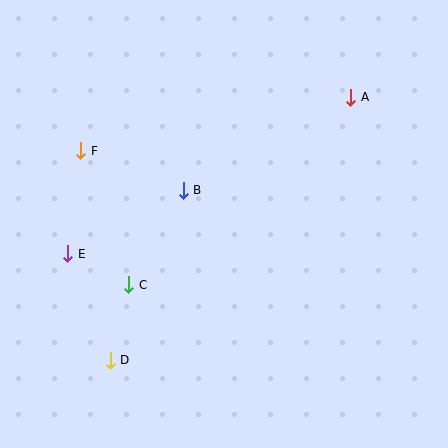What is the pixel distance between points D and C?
The distance between D and C is 78 pixels.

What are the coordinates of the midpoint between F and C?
The midpoint between F and C is at (105, 218).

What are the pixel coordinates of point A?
Point A is at (351, 97).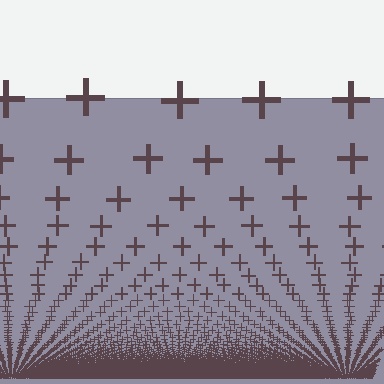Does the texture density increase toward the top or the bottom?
Density increases toward the bottom.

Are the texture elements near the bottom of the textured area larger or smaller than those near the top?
Smaller. The gradient is inverted — elements near the bottom are smaller and denser.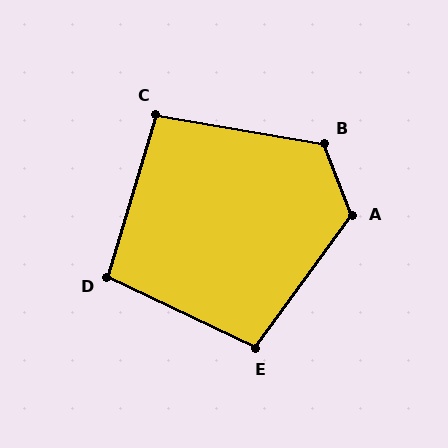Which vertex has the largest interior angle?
A, at approximately 123 degrees.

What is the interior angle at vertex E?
Approximately 101 degrees (obtuse).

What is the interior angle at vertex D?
Approximately 99 degrees (obtuse).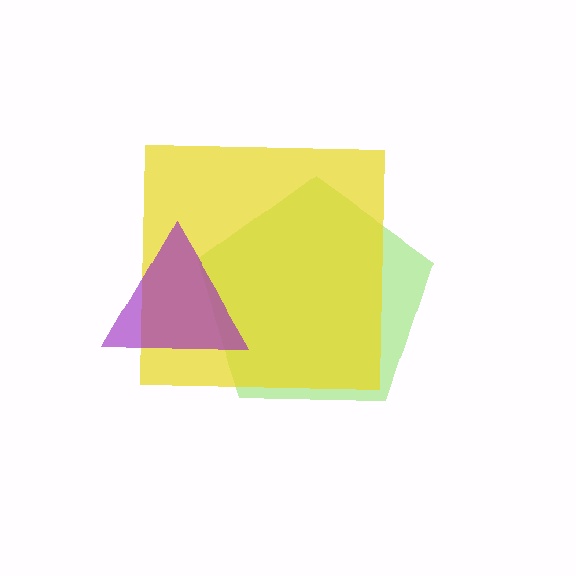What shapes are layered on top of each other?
The layered shapes are: a lime pentagon, a yellow square, a purple triangle.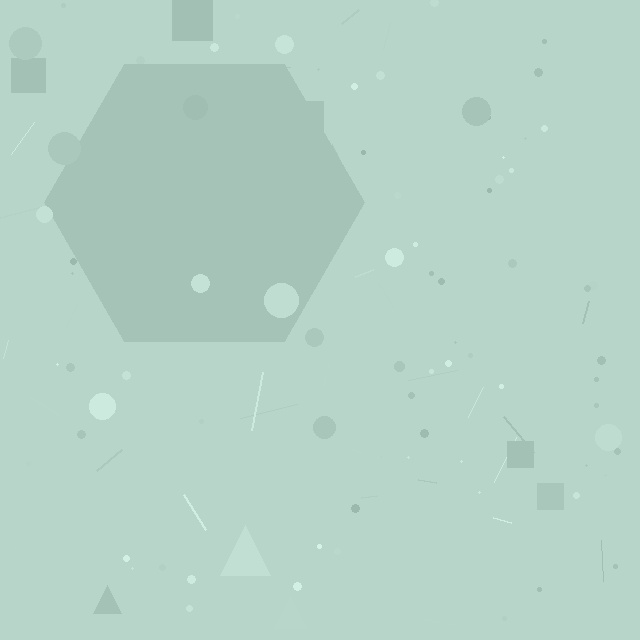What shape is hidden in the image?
A hexagon is hidden in the image.